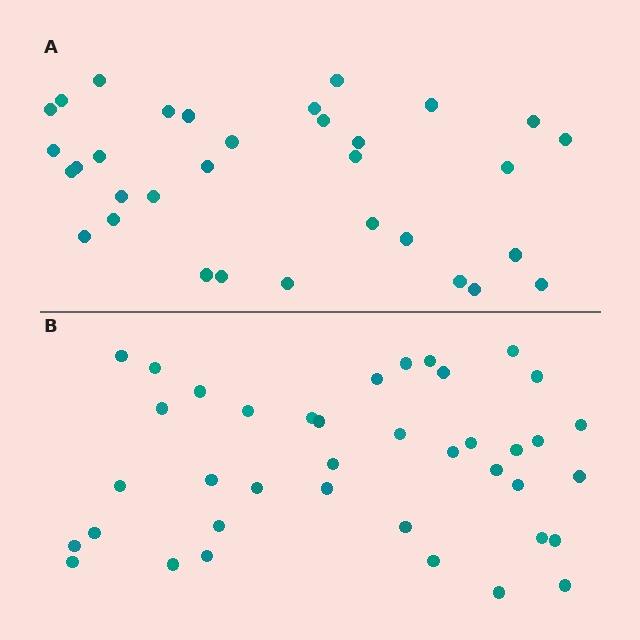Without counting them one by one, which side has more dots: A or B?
Region B (the bottom region) has more dots.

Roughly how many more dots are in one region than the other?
Region B has about 6 more dots than region A.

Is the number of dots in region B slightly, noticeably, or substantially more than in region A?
Region B has only slightly more — the two regions are fairly close. The ratio is roughly 1.2 to 1.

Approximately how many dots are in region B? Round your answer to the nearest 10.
About 40 dots. (The exact count is 39, which rounds to 40.)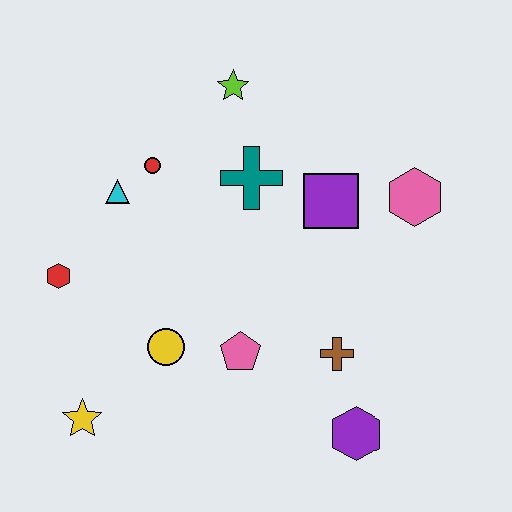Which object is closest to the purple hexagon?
The brown cross is closest to the purple hexagon.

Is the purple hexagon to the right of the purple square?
Yes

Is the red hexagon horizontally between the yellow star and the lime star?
No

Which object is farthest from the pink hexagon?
The yellow star is farthest from the pink hexagon.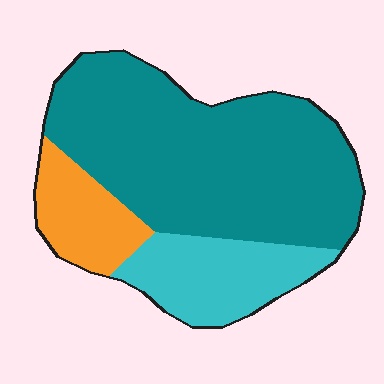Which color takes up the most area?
Teal, at roughly 65%.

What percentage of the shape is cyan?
Cyan covers roughly 20% of the shape.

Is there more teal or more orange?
Teal.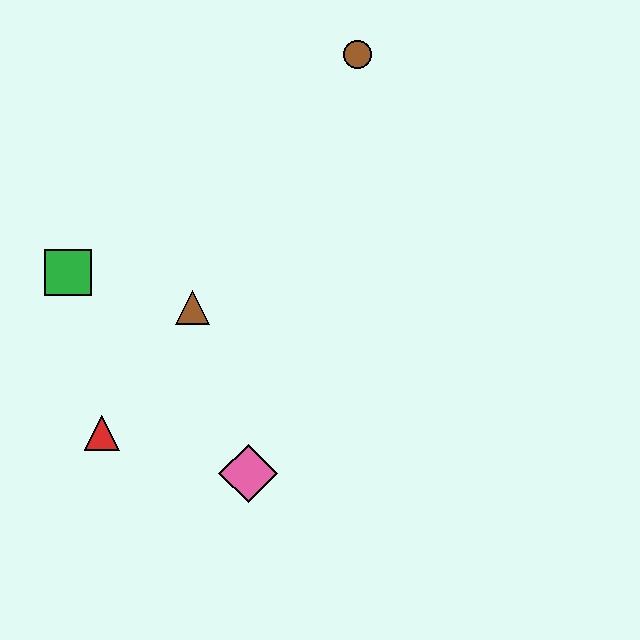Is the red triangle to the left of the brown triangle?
Yes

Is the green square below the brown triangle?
No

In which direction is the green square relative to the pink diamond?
The green square is above the pink diamond.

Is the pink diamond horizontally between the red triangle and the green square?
No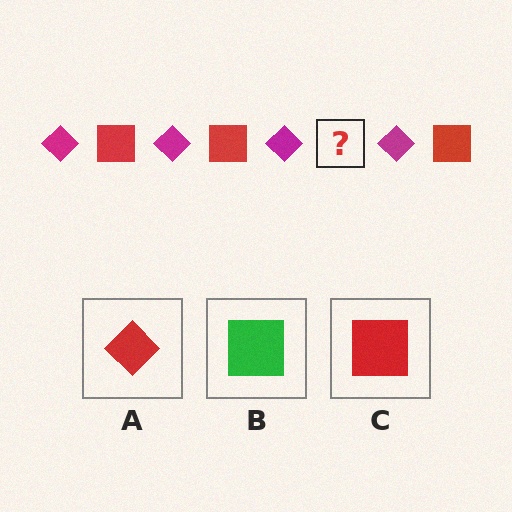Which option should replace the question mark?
Option C.